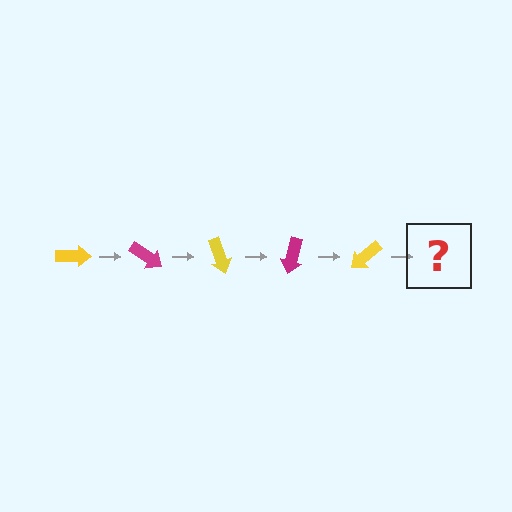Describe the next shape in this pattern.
It should be a magenta arrow, rotated 175 degrees from the start.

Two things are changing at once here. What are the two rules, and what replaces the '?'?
The two rules are that it rotates 35 degrees each step and the color cycles through yellow and magenta. The '?' should be a magenta arrow, rotated 175 degrees from the start.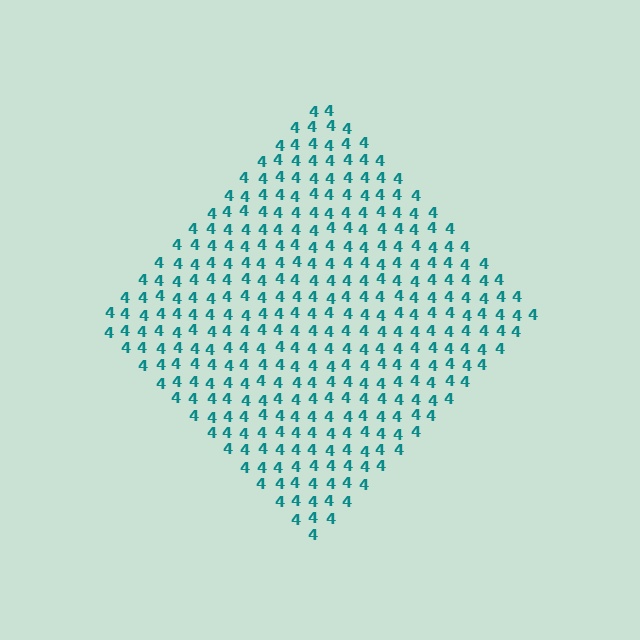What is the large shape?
The large shape is a diamond.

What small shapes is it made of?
It is made of small digit 4's.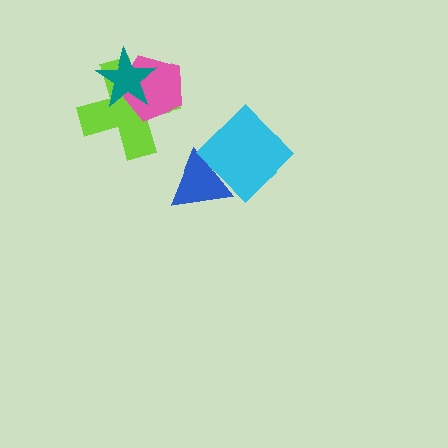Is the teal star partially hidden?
No, no other shape covers it.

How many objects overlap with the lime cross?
2 objects overlap with the lime cross.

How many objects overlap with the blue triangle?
1 object overlaps with the blue triangle.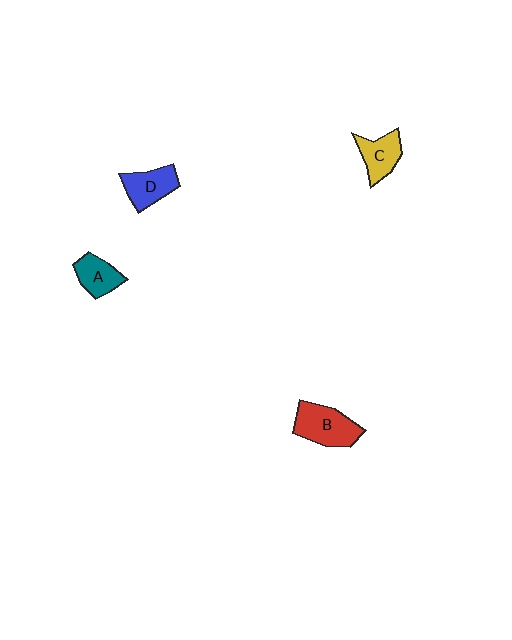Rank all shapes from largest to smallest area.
From largest to smallest: B (red), D (blue), C (yellow), A (teal).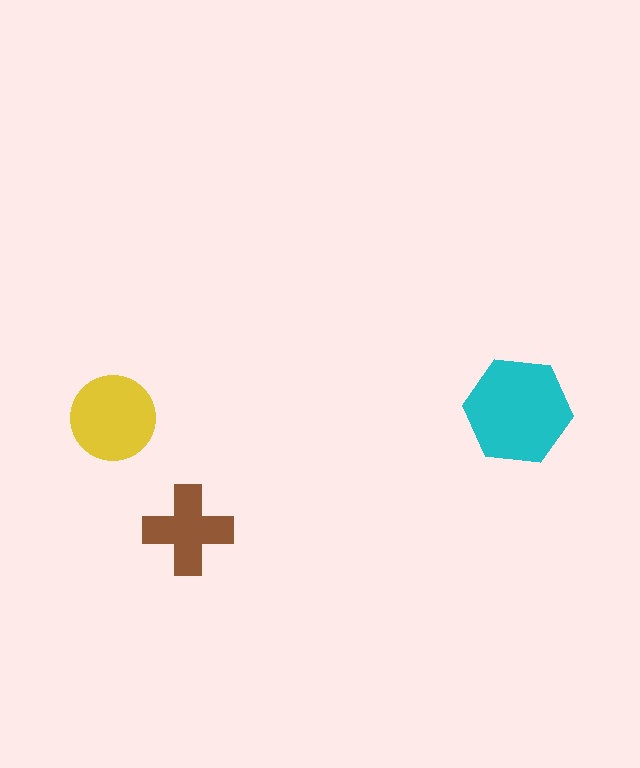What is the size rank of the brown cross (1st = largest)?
3rd.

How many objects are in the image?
There are 3 objects in the image.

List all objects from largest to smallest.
The cyan hexagon, the yellow circle, the brown cross.